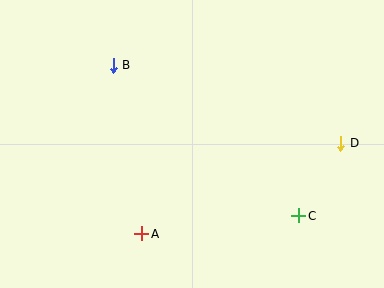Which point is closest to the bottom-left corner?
Point A is closest to the bottom-left corner.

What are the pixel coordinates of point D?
Point D is at (341, 143).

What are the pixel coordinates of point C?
Point C is at (299, 216).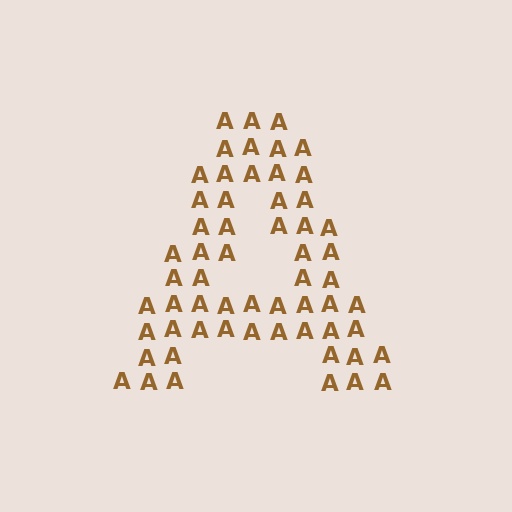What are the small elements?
The small elements are letter A's.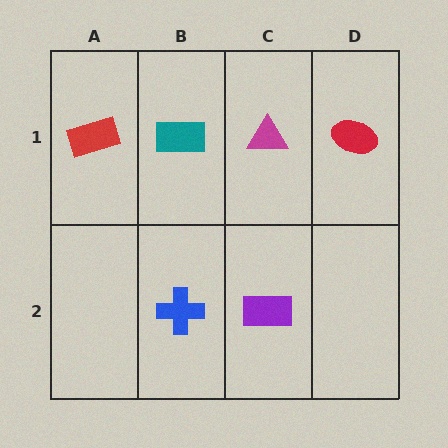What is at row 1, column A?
A red rectangle.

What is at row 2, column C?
A purple rectangle.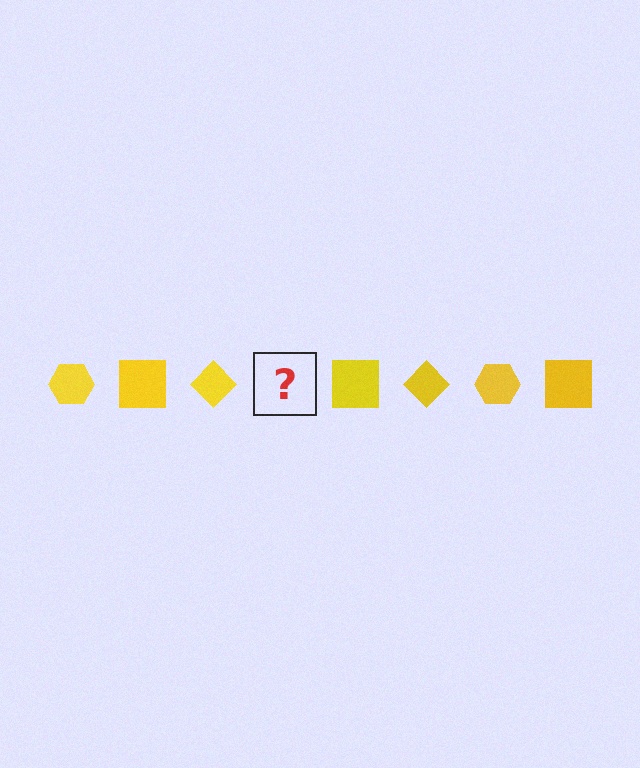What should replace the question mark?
The question mark should be replaced with a yellow hexagon.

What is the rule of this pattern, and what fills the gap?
The rule is that the pattern cycles through hexagon, square, diamond shapes in yellow. The gap should be filled with a yellow hexagon.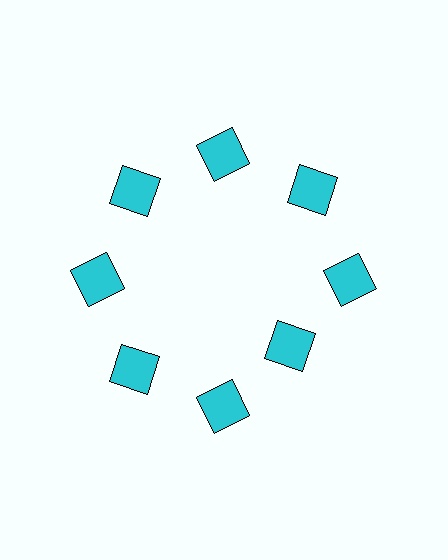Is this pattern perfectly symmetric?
No. The 8 cyan squares are arranged in a ring, but one element near the 4 o'clock position is pulled inward toward the center, breaking the 8-fold rotational symmetry.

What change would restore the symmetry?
The symmetry would be restored by moving it outward, back onto the ring so that all 8 squares sit at equal angles and equal distance from the center.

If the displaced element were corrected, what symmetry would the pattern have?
It would have 8-fold rotational symmetry — the pattern would map onto itself every 45 degrees.